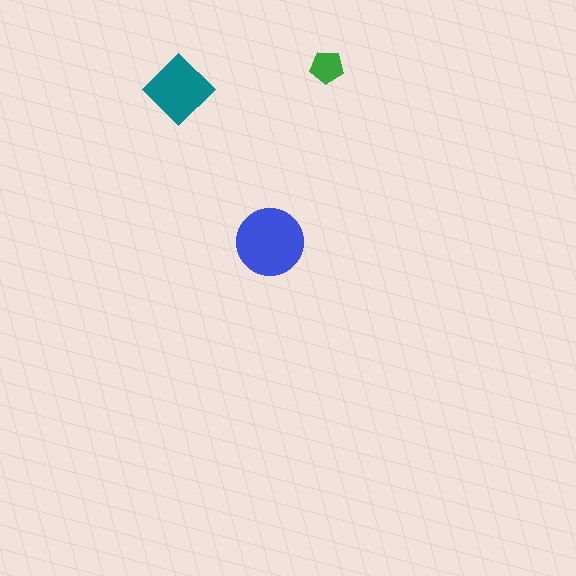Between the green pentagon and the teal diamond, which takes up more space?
The teal diamond.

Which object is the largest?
The blue circle.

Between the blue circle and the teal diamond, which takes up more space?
The blue circle.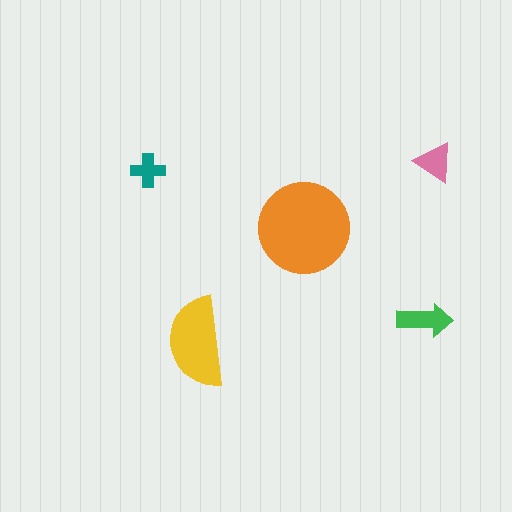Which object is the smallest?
The teal cross.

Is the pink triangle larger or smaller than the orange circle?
Smaller.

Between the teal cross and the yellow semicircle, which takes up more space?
The yellow semicircle.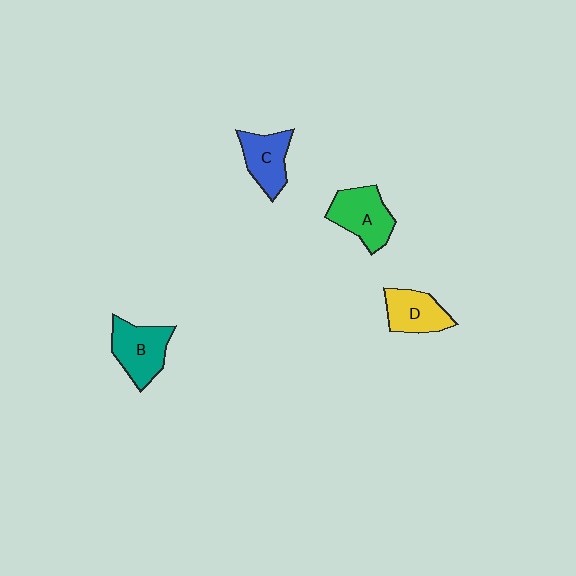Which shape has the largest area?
Shape A (green).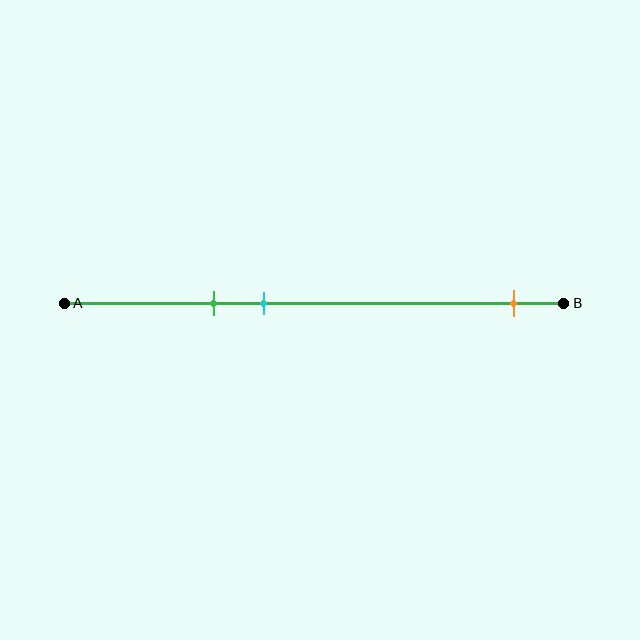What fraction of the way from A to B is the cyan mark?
The cyan mark is approximately 40% (0.4) of the way from A to B.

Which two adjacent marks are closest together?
The green and cyan marks are the closest adjacent pair.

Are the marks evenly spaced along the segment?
No, the marks are not evenly spaced.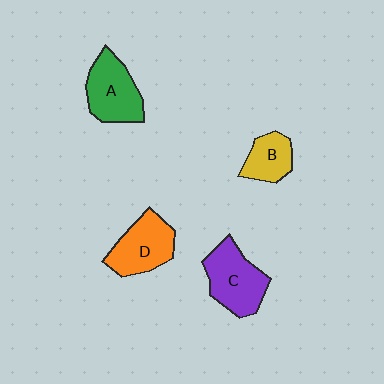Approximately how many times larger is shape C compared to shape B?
Approximately 1.7 times.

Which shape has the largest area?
Shape C (purple).